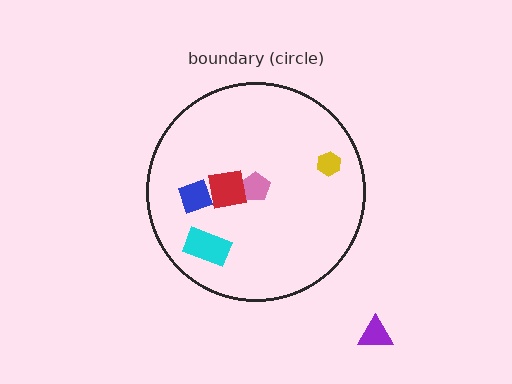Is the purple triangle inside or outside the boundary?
Outside.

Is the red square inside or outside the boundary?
Inside.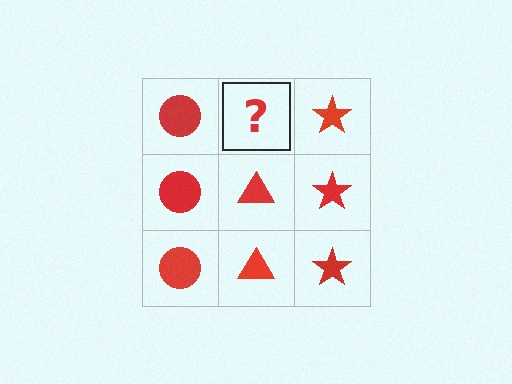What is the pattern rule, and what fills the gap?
The rule is that each column has a consistent shape. The gap should be filled with a red triangle.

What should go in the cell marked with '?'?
The missing cell should contain a red triangle.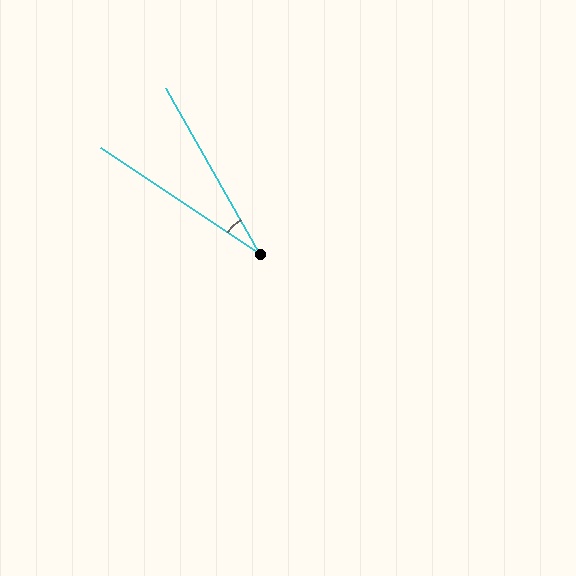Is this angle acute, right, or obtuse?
It is acute.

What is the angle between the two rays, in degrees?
Approximately 27 degrees.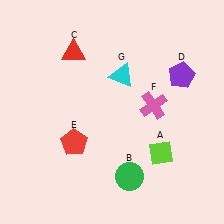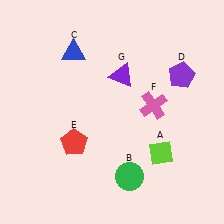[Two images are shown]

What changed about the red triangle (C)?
In Image 1, C is red. In Image 2, it changed to blue.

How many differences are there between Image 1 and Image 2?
There are 2 differences between the two images.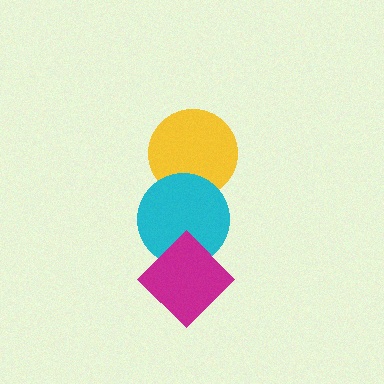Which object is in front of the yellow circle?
The cyan circle is in front of the yellow circle.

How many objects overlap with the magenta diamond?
1 object overlaps with the magenta diamond.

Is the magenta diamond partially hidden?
No, no other shape covers it.